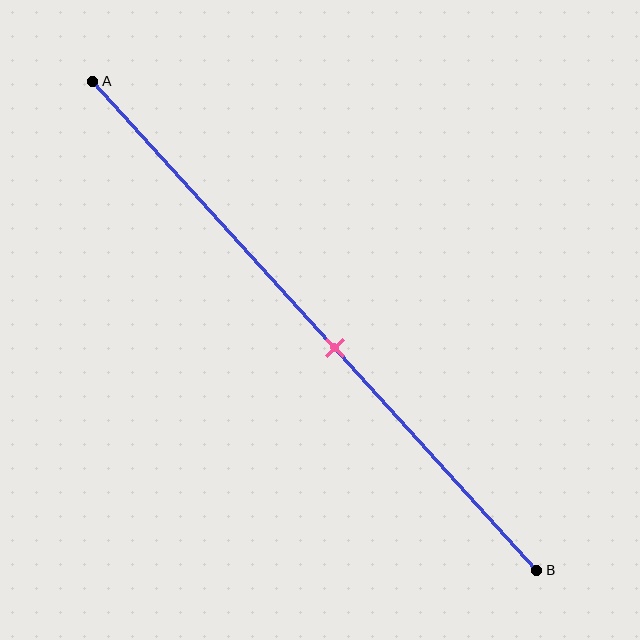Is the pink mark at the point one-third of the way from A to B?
No, the mark is at about 55% from A, not at the 33% one-third point.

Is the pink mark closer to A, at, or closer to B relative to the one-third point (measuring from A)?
The pink mark is closer to point B than the one-third point of segment AB.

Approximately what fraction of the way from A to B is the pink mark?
The pink mark is approximately 55% of the way from A to B.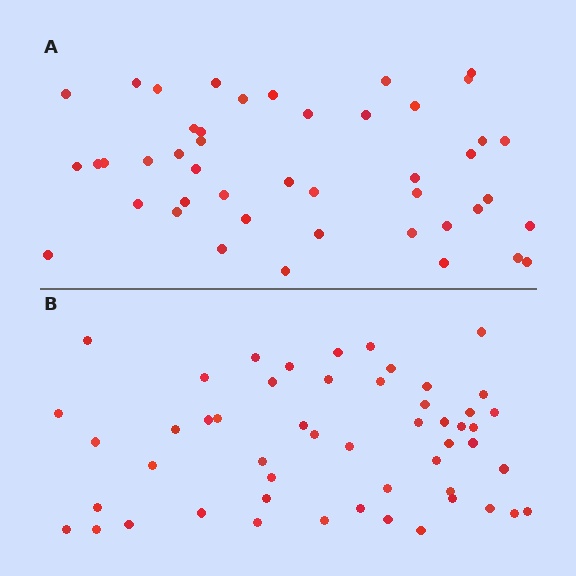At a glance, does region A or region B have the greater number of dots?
Region B (the bottom region) has more dots.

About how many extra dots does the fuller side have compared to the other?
Region B has roughly 8 or so more dots than region A.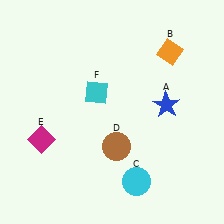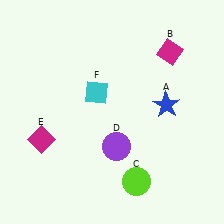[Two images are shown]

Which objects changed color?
B changed from orange to magenta. C changed from cyan to lime. D changed from brown to purple.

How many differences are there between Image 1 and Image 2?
There are 3 differences between the two images.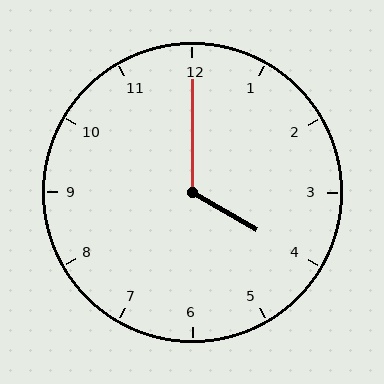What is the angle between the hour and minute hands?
Approximately 120 degrees.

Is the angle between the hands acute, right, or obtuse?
It is obtuse.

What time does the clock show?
4:00.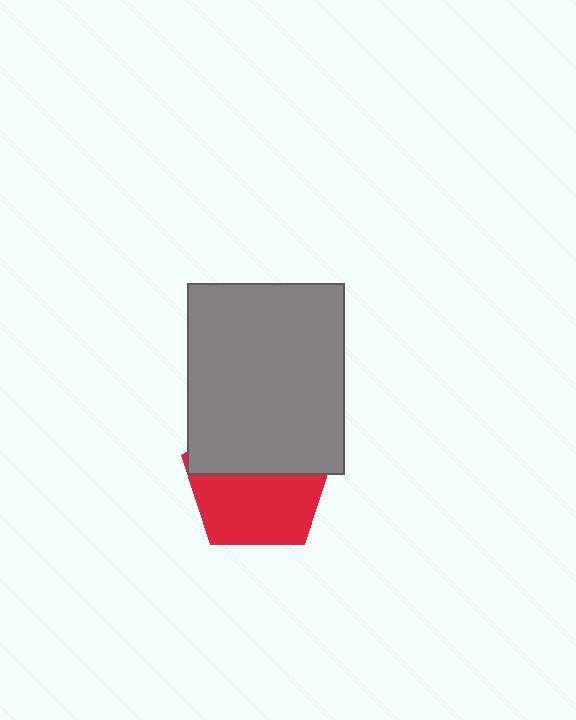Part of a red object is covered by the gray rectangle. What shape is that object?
It is a pentagon.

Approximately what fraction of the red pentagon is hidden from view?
Roughly 46% of the red pentagon is hidden behind the gray rectangle.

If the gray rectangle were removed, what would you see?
You would see the complete red pentagon.